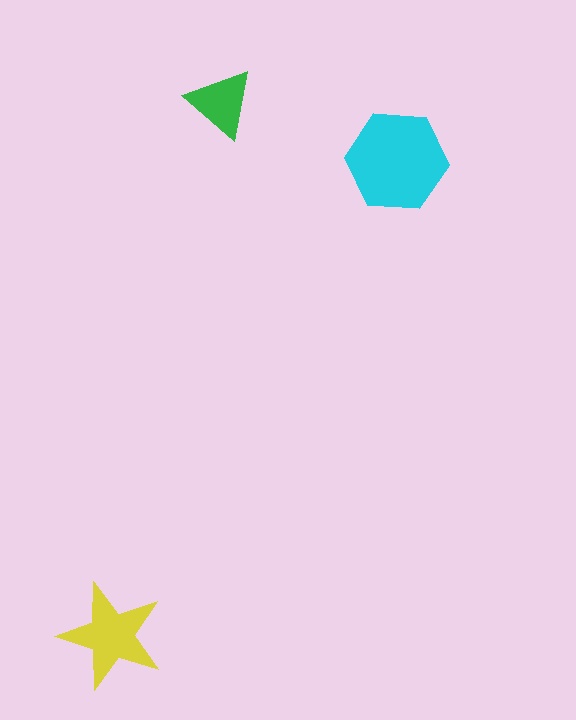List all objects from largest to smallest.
The cyan hexagon, the yellow star, the green triangle.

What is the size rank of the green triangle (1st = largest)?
3rd.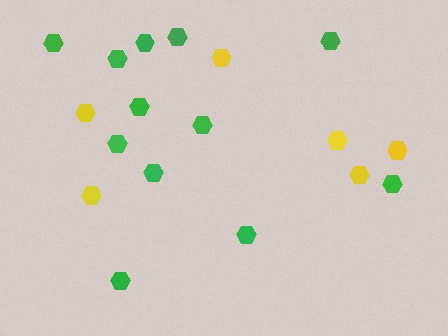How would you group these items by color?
There are 2 groups: one group of yellow hexagons (6) and one group of green hexagons (12).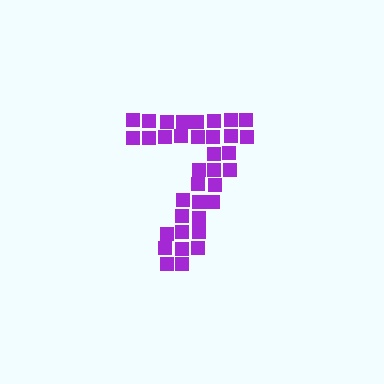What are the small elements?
The small elements are squares.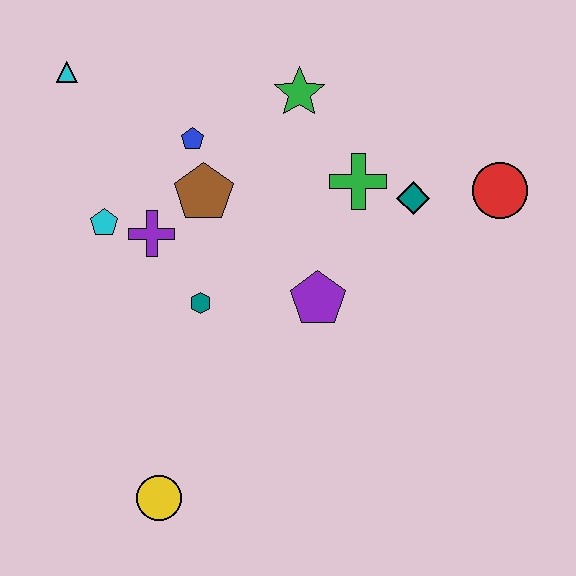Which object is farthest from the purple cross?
The red circle is farthest from the purple cross.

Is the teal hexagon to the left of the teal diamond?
Yes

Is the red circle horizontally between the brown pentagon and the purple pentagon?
No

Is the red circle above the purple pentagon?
Yes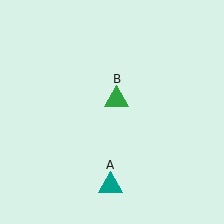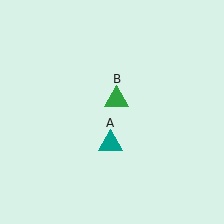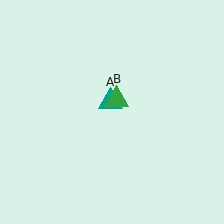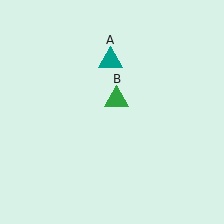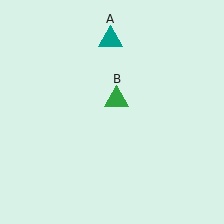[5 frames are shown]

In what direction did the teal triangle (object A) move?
The teal triangle (object A) moved up.